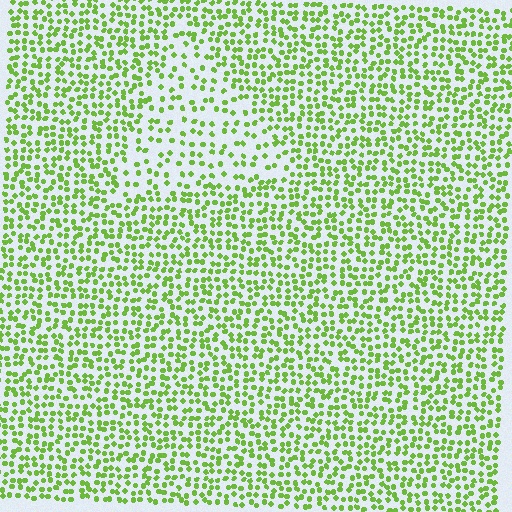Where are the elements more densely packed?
The elements are more densely packed outside the triangle boundary.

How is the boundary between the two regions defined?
The boundary is defined by a change in element density (approximately 1.9x ratio). All elements are the same color, size, and shape.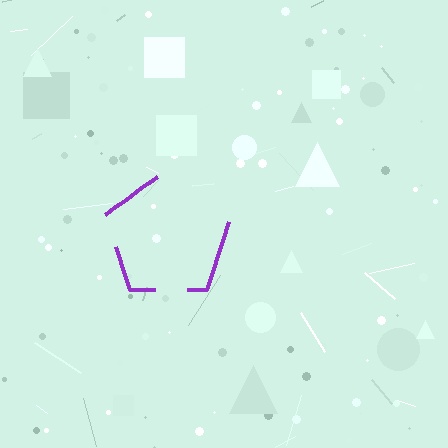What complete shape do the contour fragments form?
The contour fragments form a pentagon.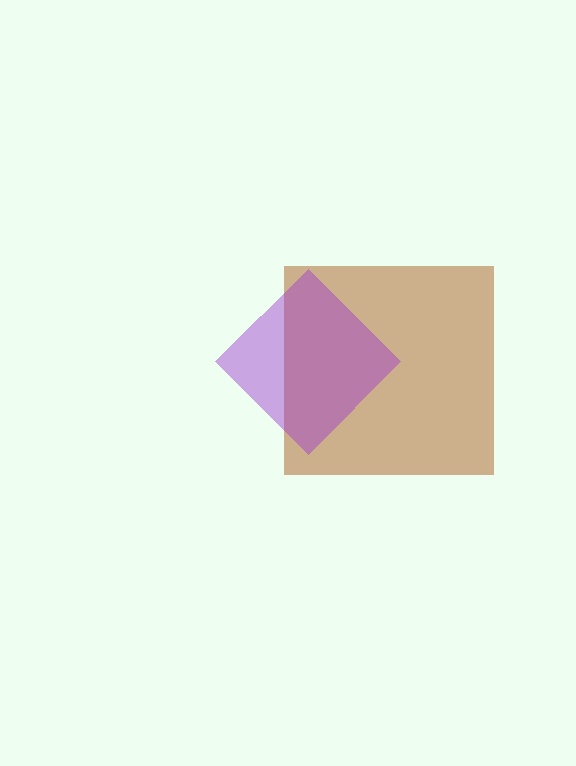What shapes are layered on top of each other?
The layered shapes are: a brown square, a purple diamond.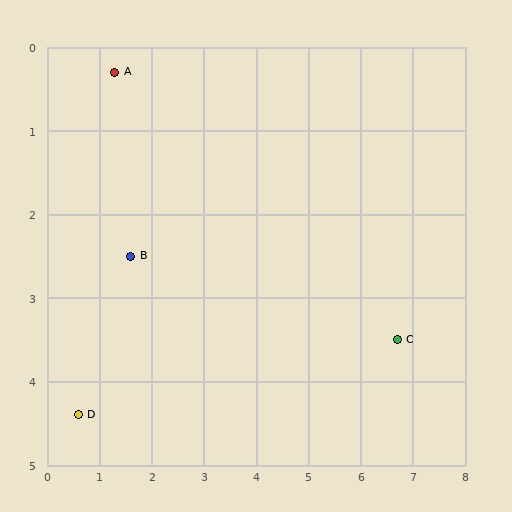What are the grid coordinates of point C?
Point C is at approximately (6.7, 3.5).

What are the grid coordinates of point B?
Point B is at approximately (1.6, 2.5).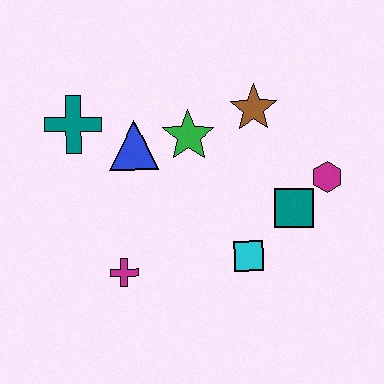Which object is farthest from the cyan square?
The teal cross is farthest from the cyan square.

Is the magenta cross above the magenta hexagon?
No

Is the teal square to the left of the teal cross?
No